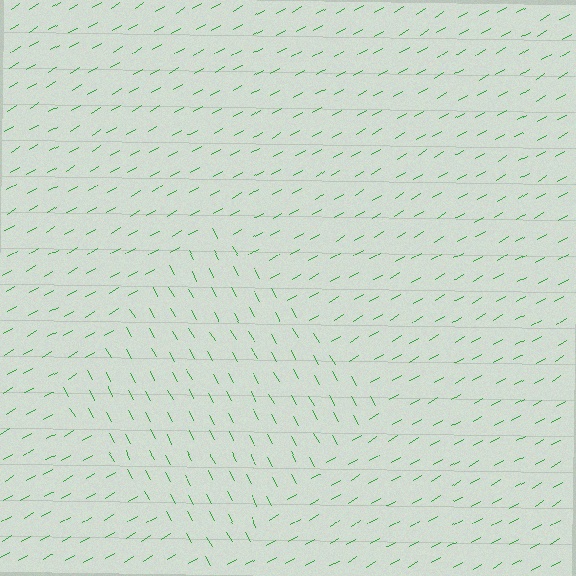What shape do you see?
I see a diamond.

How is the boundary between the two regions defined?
The boundary is defined purely by a change in line orientation (approximately 89 degrees difference). All lines are the same color and thickness.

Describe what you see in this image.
The image is filled with small green line segments. A diamond region in the image has lines oriented differently from the surrounding lines, creating a visible texture boundary.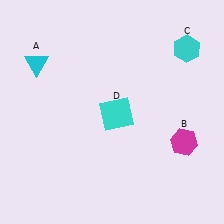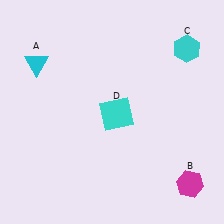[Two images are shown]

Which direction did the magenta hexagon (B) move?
The magenta hexagon (B) moved down.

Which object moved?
The magenta hexagon (B) moved down.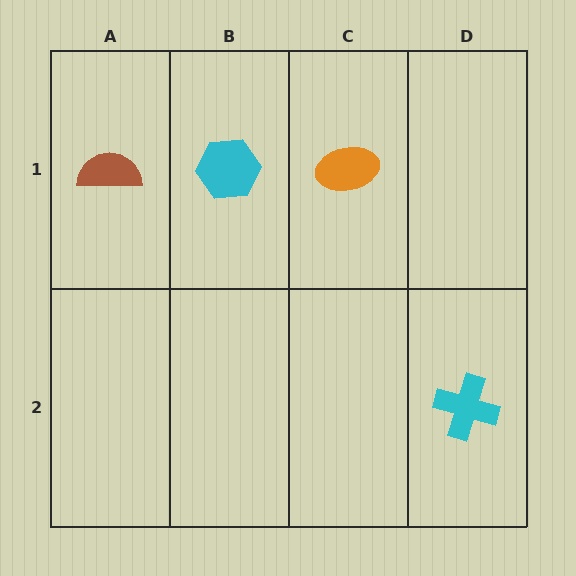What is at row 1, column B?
A cyan hexagon.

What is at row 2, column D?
A cyan cross.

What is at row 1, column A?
A brown semicircle.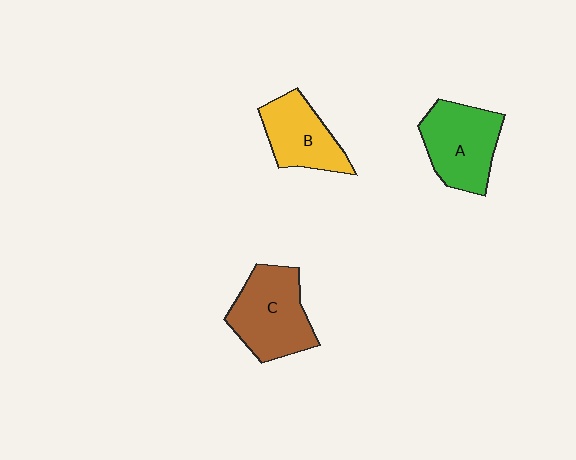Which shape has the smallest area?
Shape B (yellow).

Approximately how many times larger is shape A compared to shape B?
Approximately 1.2 times.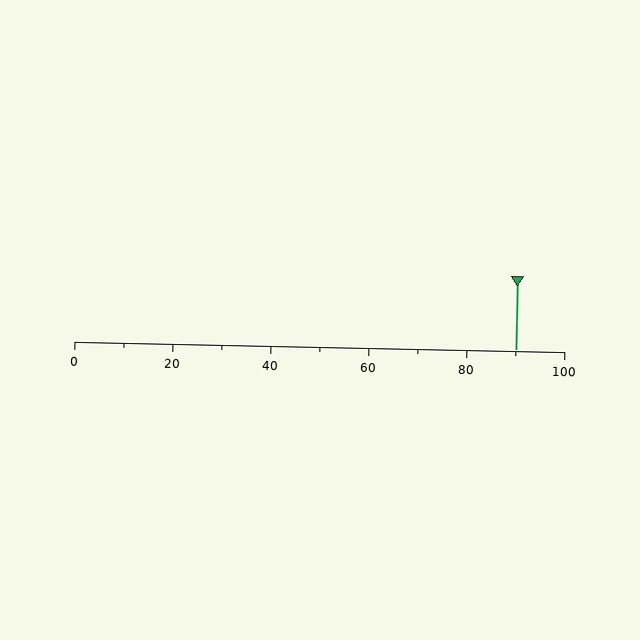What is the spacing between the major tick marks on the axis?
The major ticks are spaced 20 apart.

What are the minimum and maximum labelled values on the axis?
The axis runs from 0 to 100.